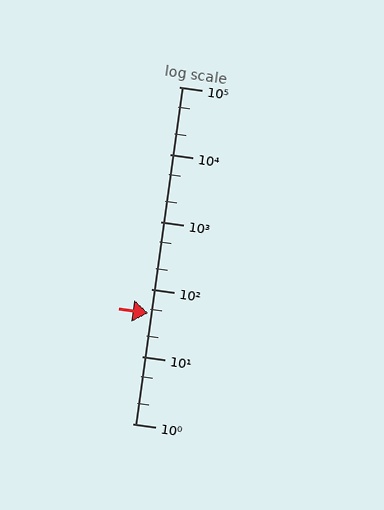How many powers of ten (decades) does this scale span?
The scale spans 5 decades, from 1 to 100000.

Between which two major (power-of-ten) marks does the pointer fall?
The pointer is between 10 and 100.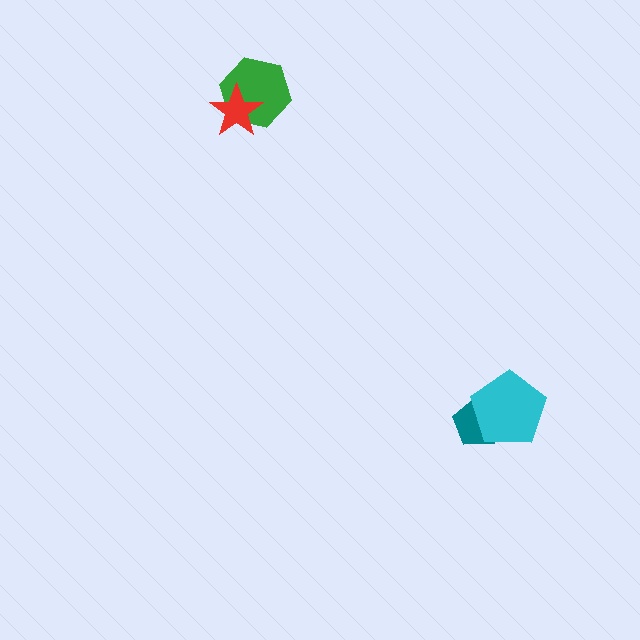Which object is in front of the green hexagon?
The red star is in front of the green hexagon.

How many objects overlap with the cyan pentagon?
1 object overlaps with the cyan pentagon.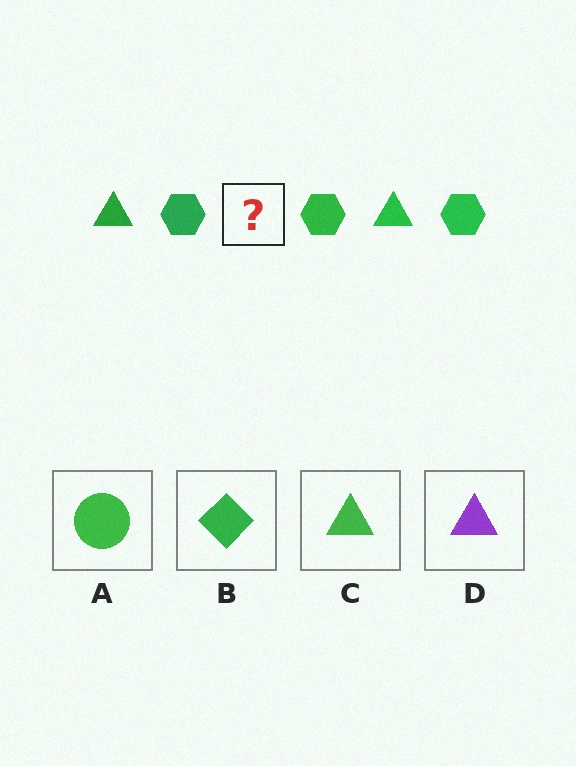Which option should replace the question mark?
Option C.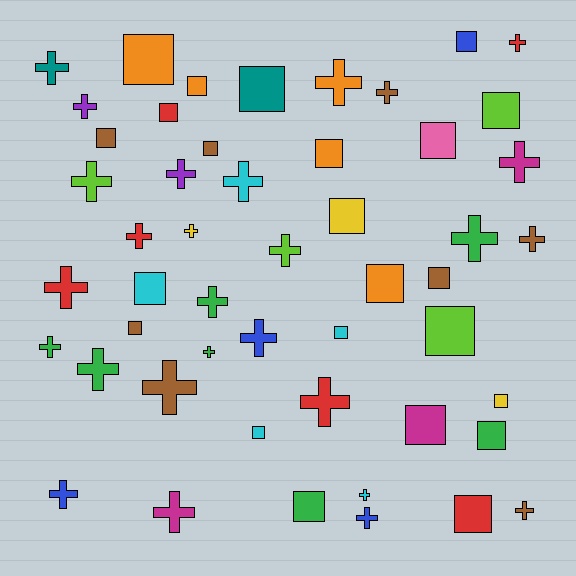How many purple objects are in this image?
There are 2 purple objects.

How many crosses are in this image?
There are 27 crosses.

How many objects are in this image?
There are 50 objects.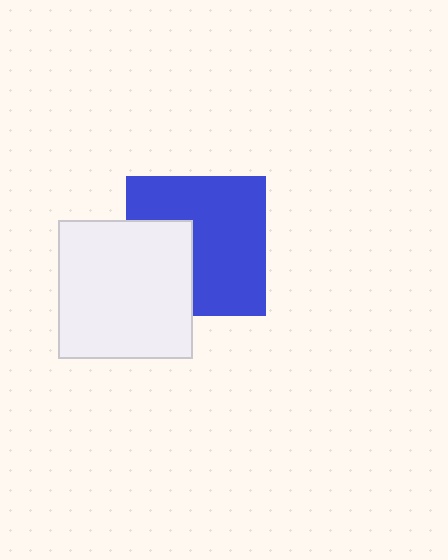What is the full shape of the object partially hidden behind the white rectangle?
The partially hidden object is a blue square.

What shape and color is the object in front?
The object in front is a white rectangle.